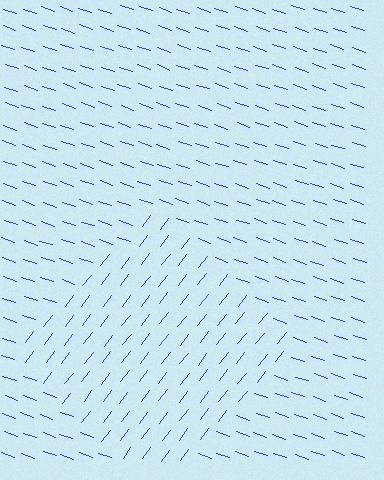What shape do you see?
I see a diamond.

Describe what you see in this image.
The image is filled with small blue line segments. A diamond region in the image has lines oriented differently from the surrounding lines, creating a visible texture boundary.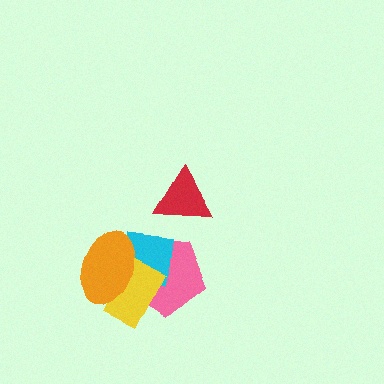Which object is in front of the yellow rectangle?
The orange ellipse is in front of the yellow rectangle.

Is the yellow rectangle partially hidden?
Yes, it is partially covered by another shape.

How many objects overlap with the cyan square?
3 objects overlap with the cyan square.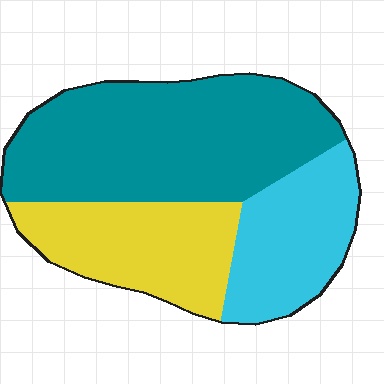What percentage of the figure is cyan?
Cyan covers roughly 25% of the figure.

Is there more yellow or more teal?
Teal.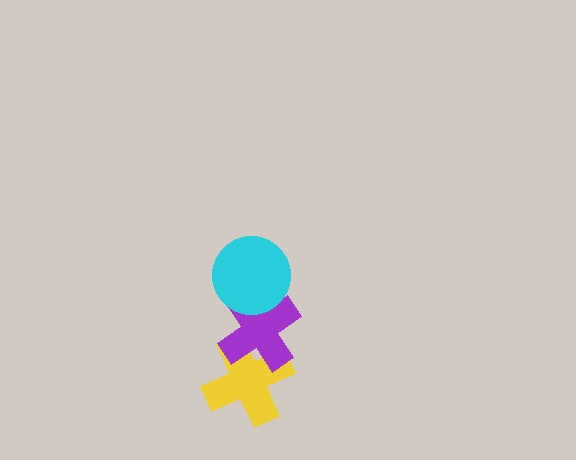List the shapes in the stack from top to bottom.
From top to bottom: the cyan circle, the purple cross, the yellow cross.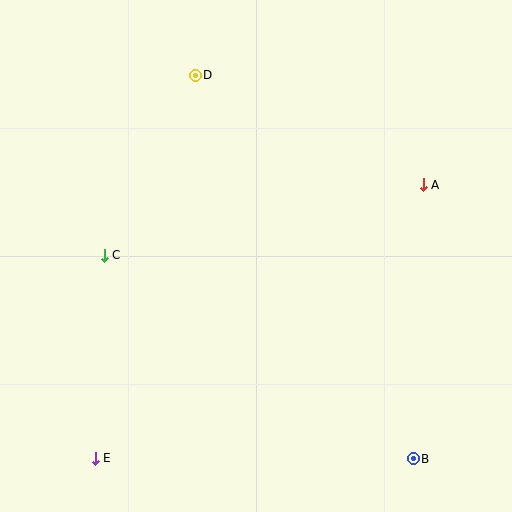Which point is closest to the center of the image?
Point C at (104, 255) is closest to the center.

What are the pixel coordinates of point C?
Point C is at (104, 255).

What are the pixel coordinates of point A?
Point A is at (423, 185).